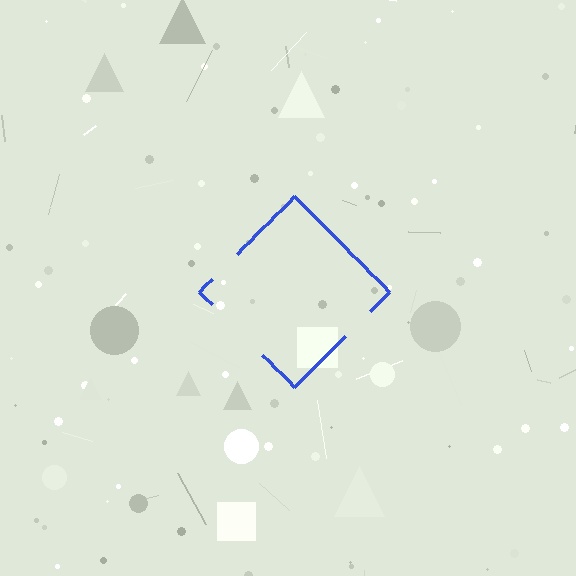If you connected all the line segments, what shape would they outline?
They would outline a diamond.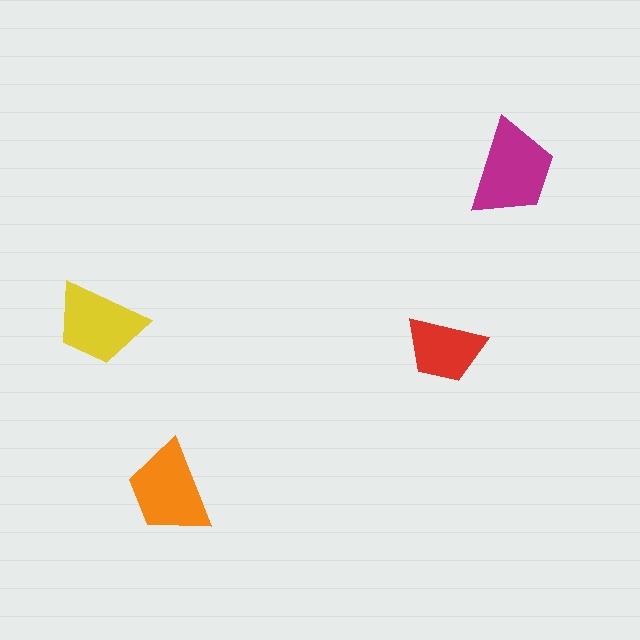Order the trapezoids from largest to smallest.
the magenta one, the orange one, the yellow one, the red one.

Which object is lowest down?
The orange trapezoid is bottommost.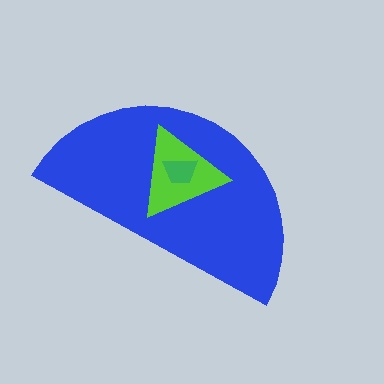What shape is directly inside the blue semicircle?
The lime triangle.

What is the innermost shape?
The green trapezoid.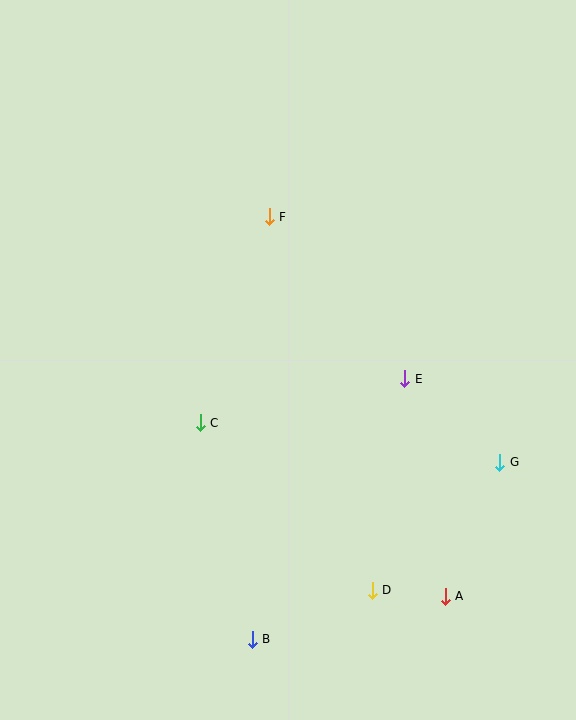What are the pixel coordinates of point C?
Point C is at (200, 423).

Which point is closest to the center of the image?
Point C at (200, 423) is closest to the center.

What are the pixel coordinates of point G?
Point G is at (499, 462).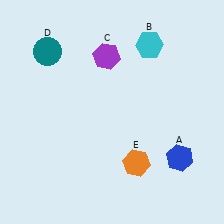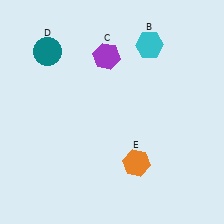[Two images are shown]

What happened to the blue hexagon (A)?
The blue hexagon (A) was removed in Image 2. It was in the bottom-right area of Image 1.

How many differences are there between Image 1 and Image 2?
There is 1 difference between the two images.